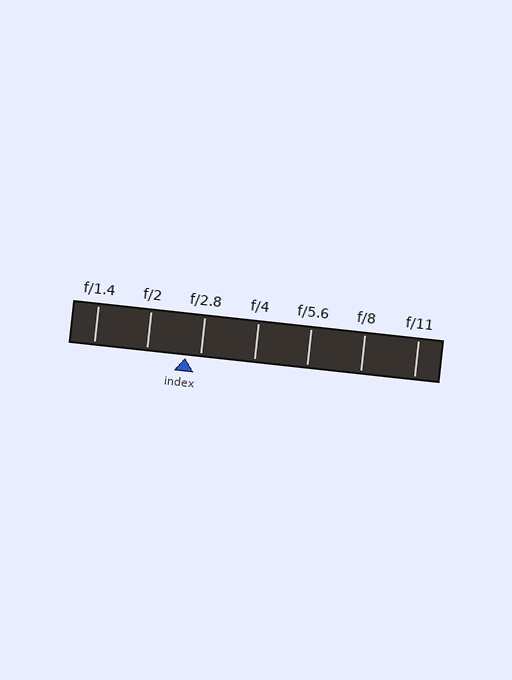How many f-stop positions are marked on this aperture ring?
There are 7 f-stop positions marked.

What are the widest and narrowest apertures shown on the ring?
The widest aperture shown is f/1.4 and the narrowest is f/11.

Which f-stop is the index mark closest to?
The index mark is closest to f/2.8.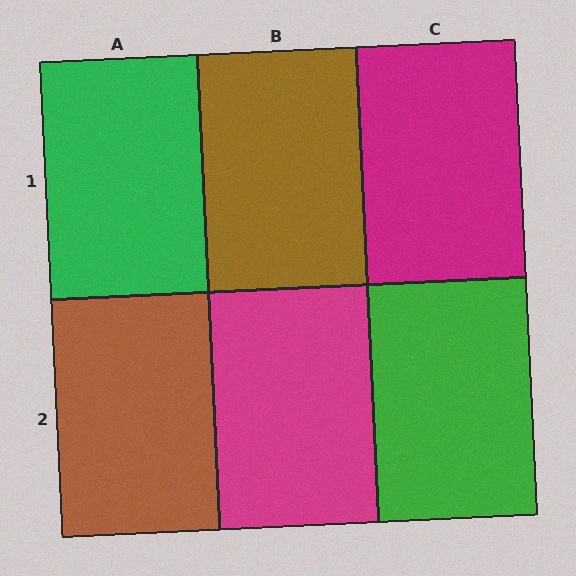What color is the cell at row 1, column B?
Brown.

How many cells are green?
2 cells are green.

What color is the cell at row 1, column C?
Magenta.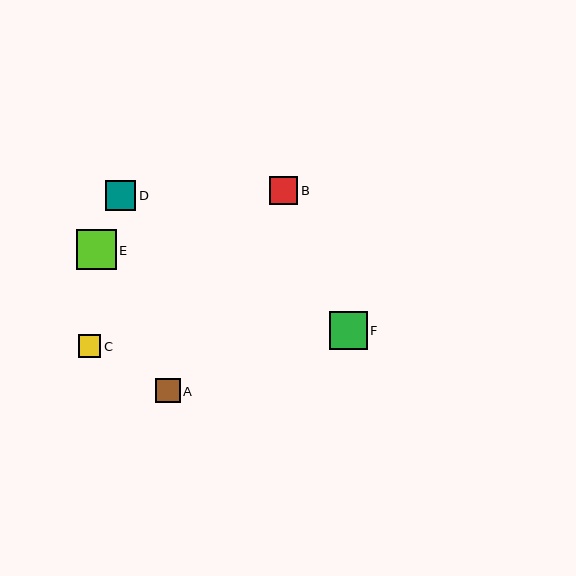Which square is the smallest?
Square C is the smallest with a size of approximately 22 pixels.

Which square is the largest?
Square E is the largest with a size of approximately 40 pixels.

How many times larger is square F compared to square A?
Square F is approximately 1.6 times the size of square A.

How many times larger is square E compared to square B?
Square E is approximately 1.4 times the size of square B.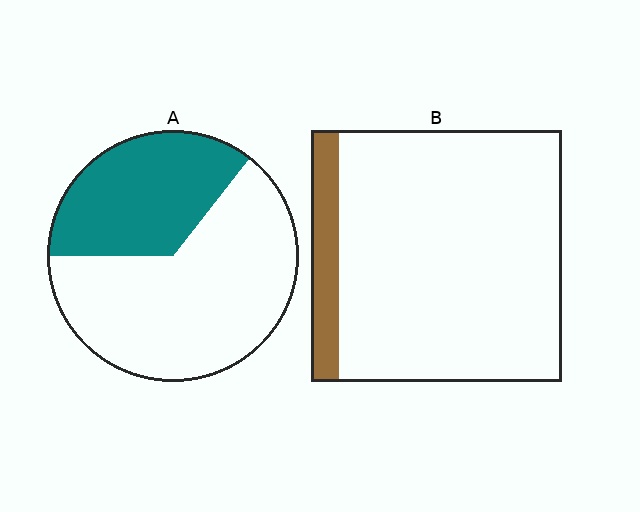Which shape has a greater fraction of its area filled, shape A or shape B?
Shape A.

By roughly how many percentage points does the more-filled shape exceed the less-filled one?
By roughly 25 percentage points (A over B).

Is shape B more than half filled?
No.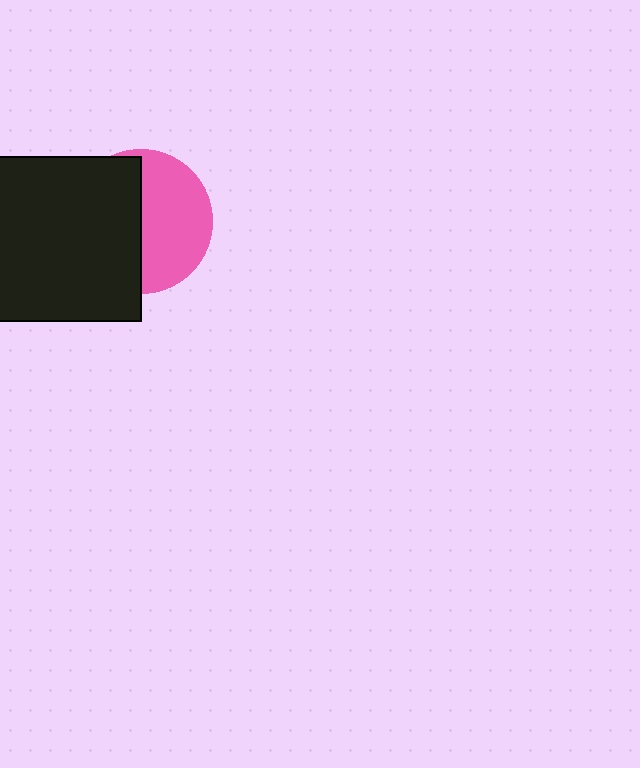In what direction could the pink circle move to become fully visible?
The pink circle could move right. That would shift it out from behind the black square entirely.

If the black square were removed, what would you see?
You would see the complete pink circle.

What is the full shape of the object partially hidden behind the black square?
The partially hidden object is a pink circle.